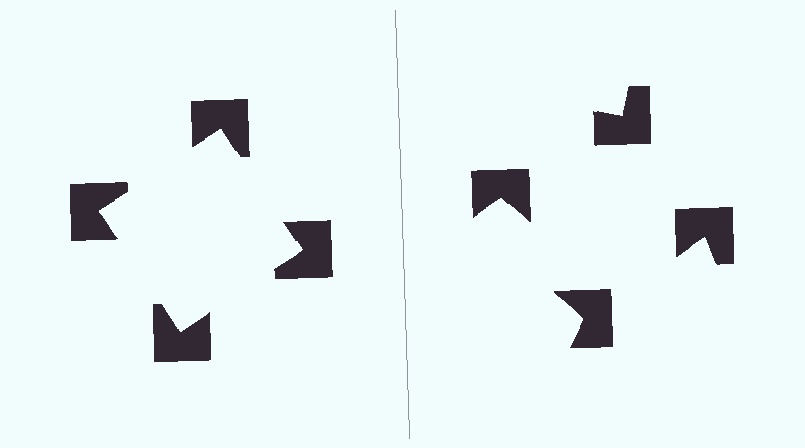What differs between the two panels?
The notched squares are positioned identically on both sides; only the wedge orientations differ. On the left they align to a square; on the right they are misaligned.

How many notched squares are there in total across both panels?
8 — 4 on each side.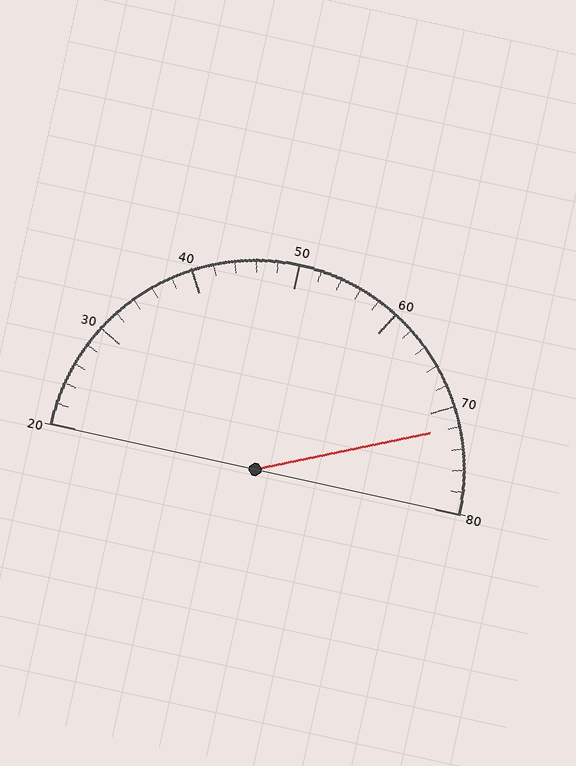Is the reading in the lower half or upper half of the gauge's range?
The reading is in the upper half of the range (20 to 80).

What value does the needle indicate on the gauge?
The needle indicates approximately 72.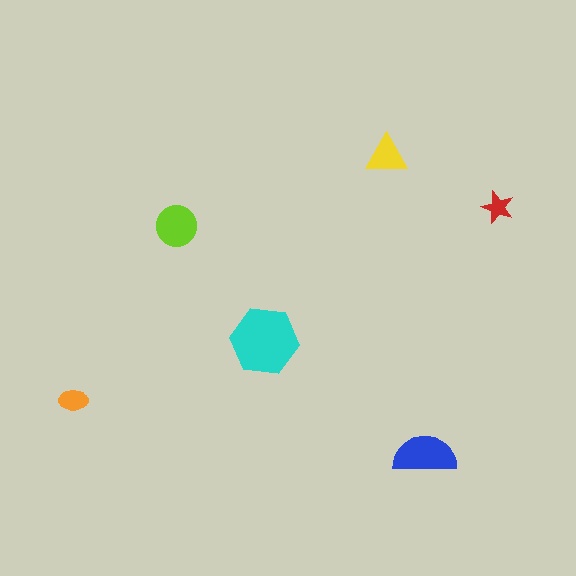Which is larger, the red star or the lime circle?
The lime circle.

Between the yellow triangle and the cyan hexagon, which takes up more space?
The cyan hexagon.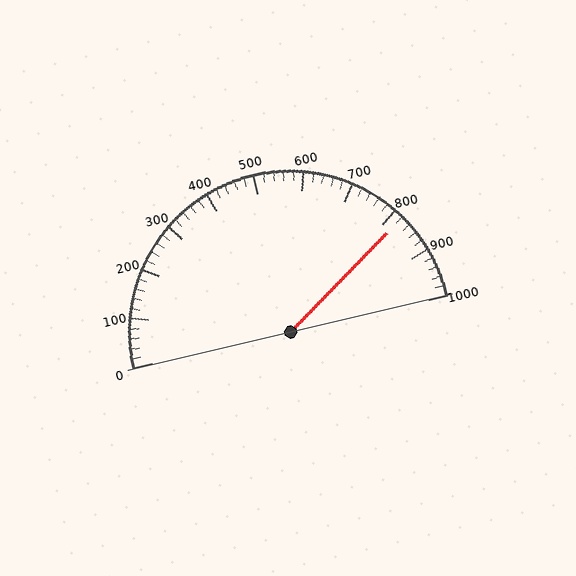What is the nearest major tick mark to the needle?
The nearest major tick mark is 800.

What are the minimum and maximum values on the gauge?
The gauge ranges from 0 to 1000.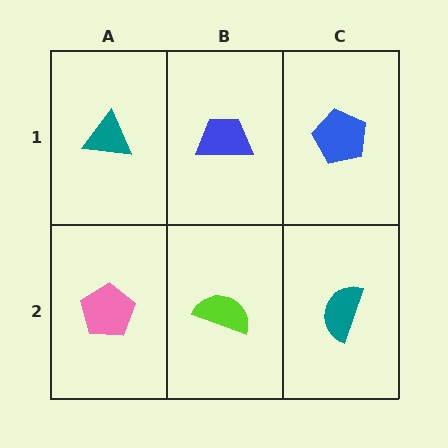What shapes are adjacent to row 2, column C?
A blue pentagon (row 1, column C), a lime semicircle (row 2, column B).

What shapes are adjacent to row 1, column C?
A teal semicircle (row 2, column C), a blue trapezoid (row 1, column B).